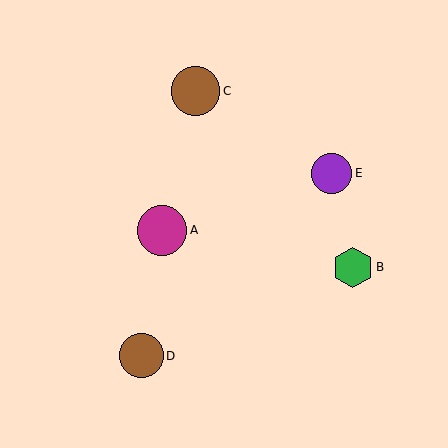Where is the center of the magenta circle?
The center of the magenta circle is at (162, 230).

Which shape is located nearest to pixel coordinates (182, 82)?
The brown circle (labeled C) at (196, 91) is nearest to that location.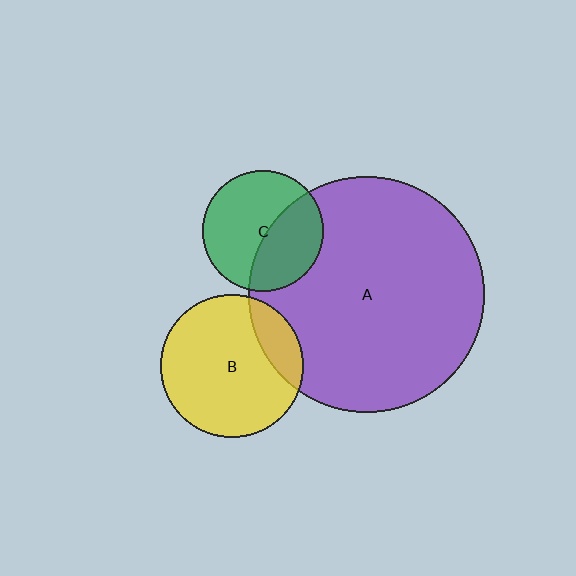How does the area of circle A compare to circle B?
Approximately 2.7 times.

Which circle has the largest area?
Circle A (purple).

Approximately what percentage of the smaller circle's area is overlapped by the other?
Approximately 15%.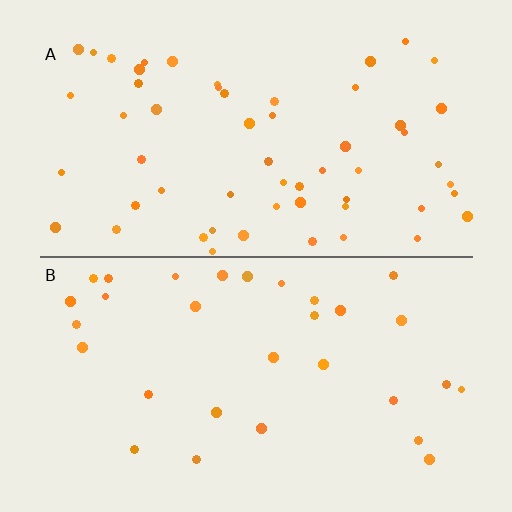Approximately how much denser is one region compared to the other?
Approximately 1.8× — region A over region B.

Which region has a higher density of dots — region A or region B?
A (the top).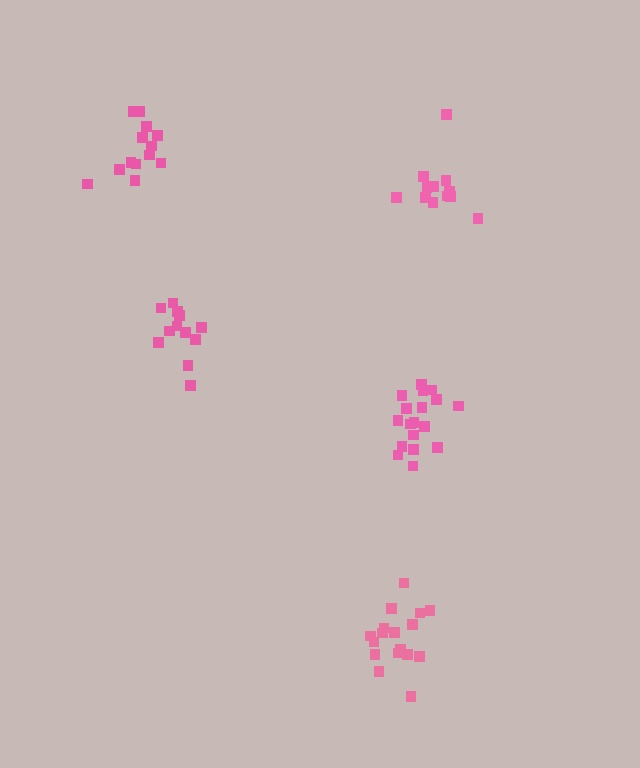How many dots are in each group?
Group 1: 12 dots, Group 2: 18 dots, Group 3: 12 dots, Group 4: 17 dots, Group 5: 13 dots (72 total).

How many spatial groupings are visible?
There are 5 spatial groupings.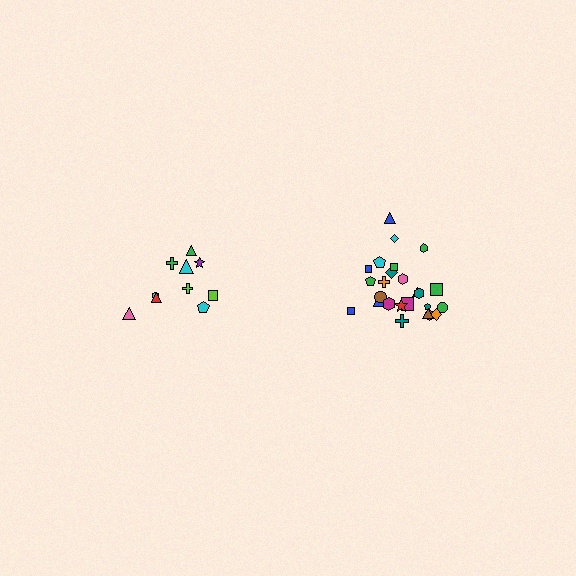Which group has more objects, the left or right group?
The right group.